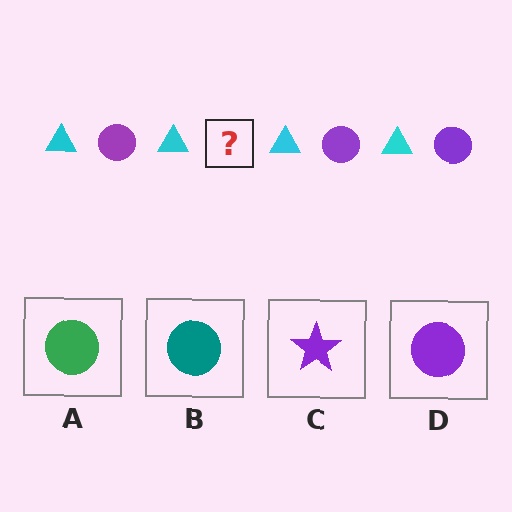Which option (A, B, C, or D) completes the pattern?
D.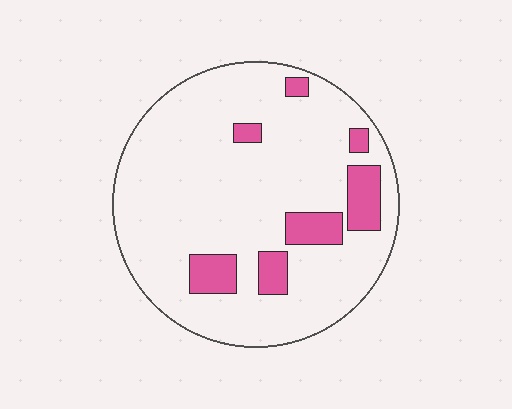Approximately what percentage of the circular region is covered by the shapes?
Approximately 15%.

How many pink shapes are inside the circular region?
7.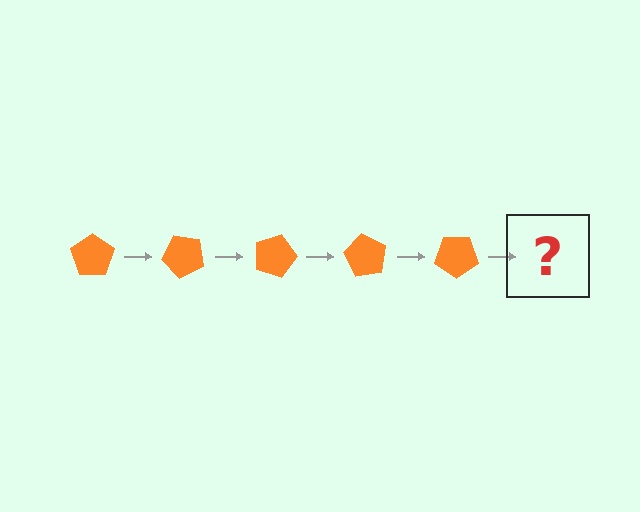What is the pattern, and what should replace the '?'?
The pattern is that the pentagon rotates 45 degrees each step. The '?' should be an orange pentagon rotated 225 degrees.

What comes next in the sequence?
The next element should be an orange pentagon rotated 225 degrees.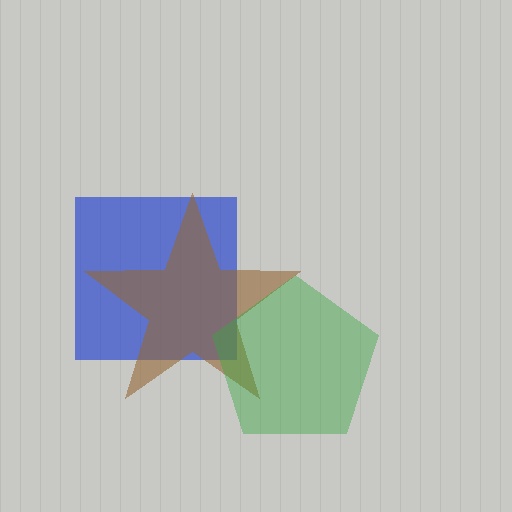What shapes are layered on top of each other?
The layered shapes are: a blue square, a brown star, a green pentagon.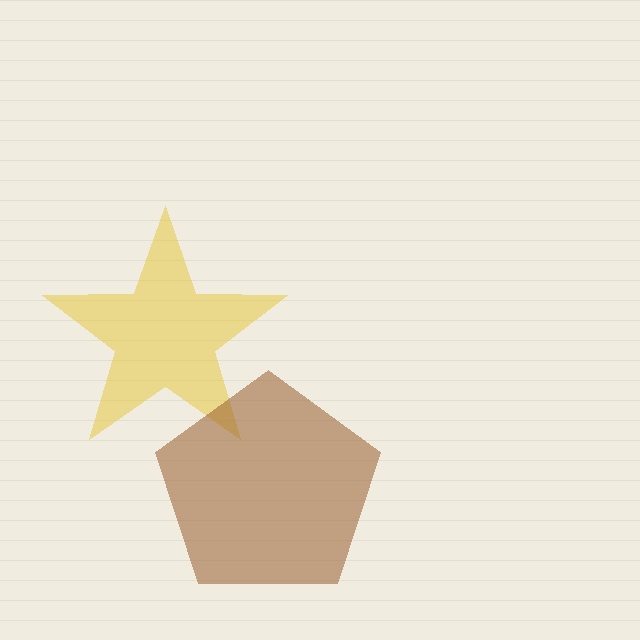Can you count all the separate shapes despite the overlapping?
Yes, there are 2 separate shapes.